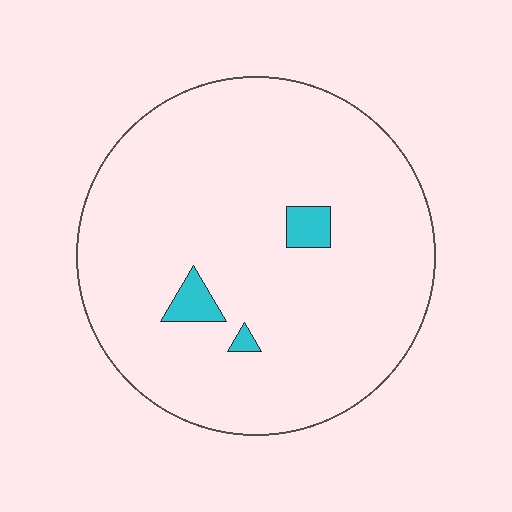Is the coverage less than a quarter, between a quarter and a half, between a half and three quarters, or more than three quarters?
Less than a quarter.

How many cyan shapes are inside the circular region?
3.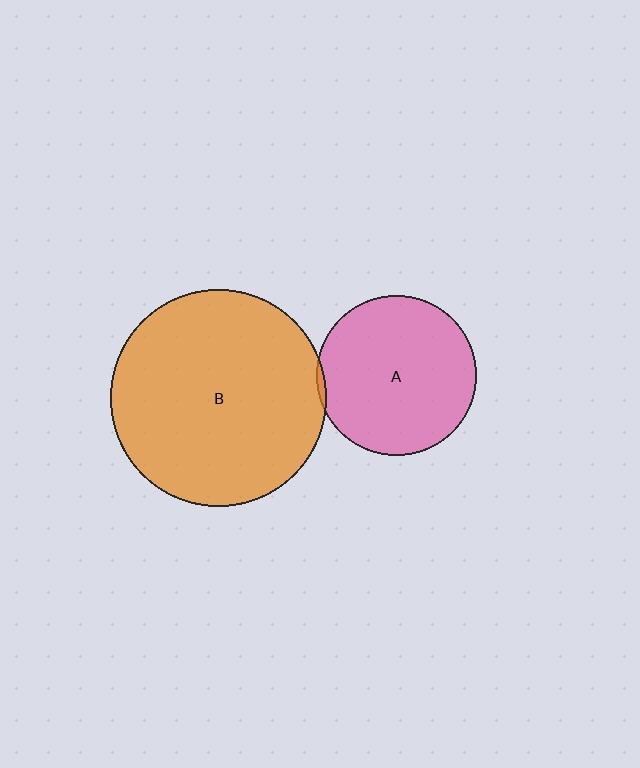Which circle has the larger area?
Circle B (orange).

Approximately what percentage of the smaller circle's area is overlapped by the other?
Approximately 5%.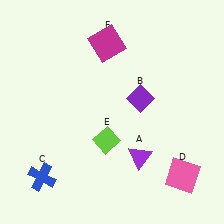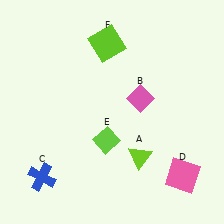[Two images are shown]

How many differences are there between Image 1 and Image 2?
There are 3 differences between the two images.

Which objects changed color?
A changed from purple to lime. B changed from purple to pink. F changed from magenta to lime.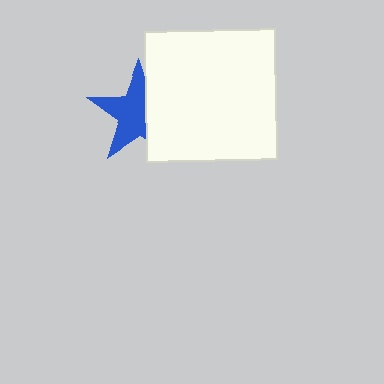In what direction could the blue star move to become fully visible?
The blue star could move left. That would shift it out from behind the white square entirely.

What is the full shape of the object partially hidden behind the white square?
The partially hidden object is a blue star.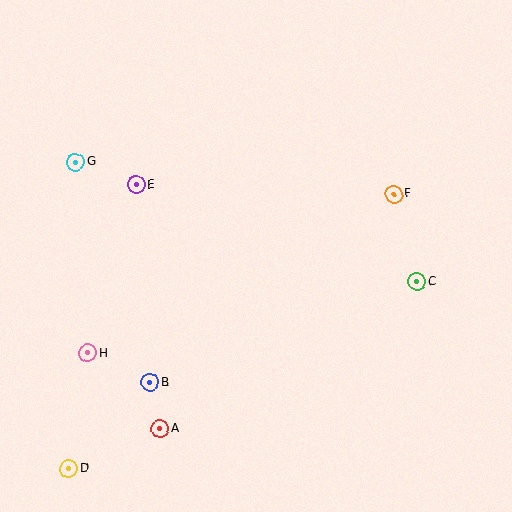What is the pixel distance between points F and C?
The distance between F and C is 91 pixels.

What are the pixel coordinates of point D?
Point D is at (69, 469).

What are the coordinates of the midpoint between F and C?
The midpoint between F and C is at (405, 238).